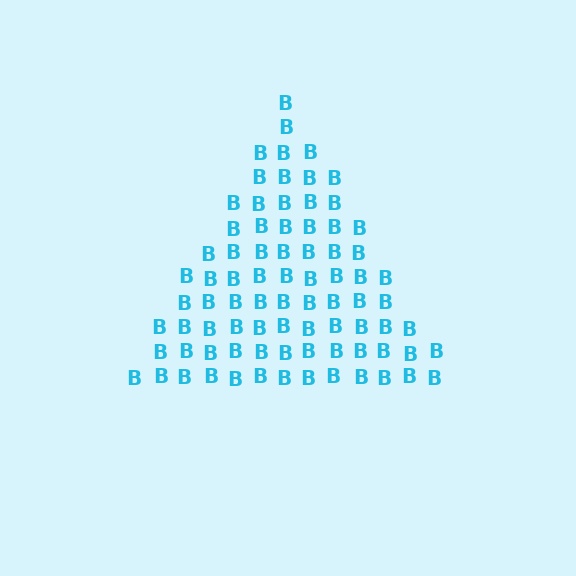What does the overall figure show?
The overall figure shows a triangle.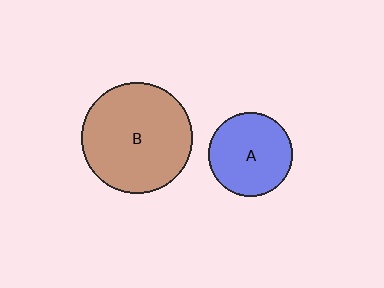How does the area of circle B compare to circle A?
Approximately 1.8 times.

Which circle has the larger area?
Circle B (brown).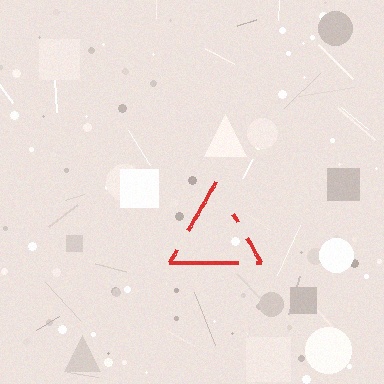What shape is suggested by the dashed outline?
The dashed outline suggests a triangle.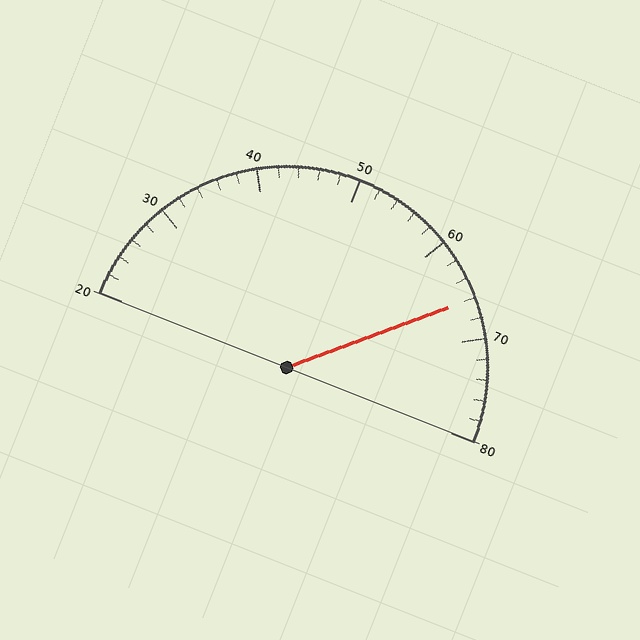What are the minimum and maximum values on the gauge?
The gauge ranges from 20 to 80.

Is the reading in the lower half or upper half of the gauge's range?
The reading is in the upper half of the range (20 to 80).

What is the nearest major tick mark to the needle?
The nearest major tick mark is 70.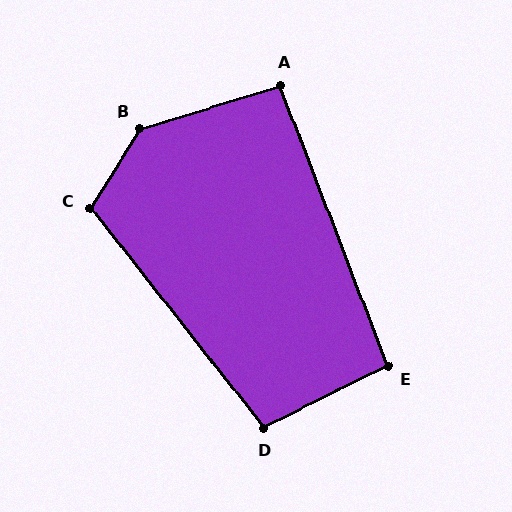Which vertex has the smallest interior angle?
A, at approximately 94 degrees.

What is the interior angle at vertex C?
Approximately 110 degrees (obtuse).